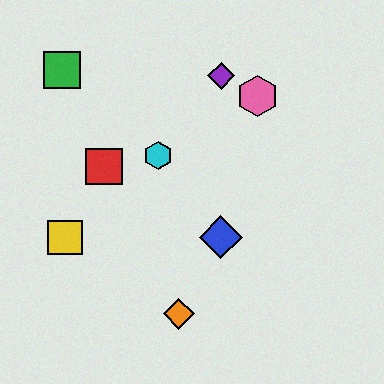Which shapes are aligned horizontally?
The blue diamond, the yellow square are aligned horizontally.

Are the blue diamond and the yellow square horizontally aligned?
Yes, both are at y≈237.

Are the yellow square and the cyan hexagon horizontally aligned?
No, the yellow square is at y≈237 and the cyan hexagon is at y≈156.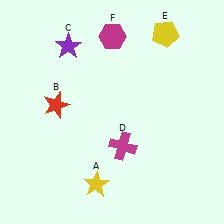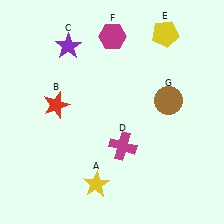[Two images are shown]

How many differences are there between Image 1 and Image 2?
There is 1 difference between the two images.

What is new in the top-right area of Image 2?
A brown circle (G) was added in the top-right area of Image 2.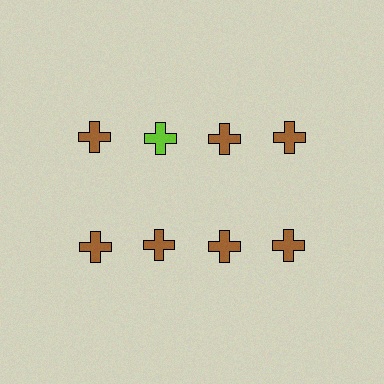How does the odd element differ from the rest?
It has a different color: lime instead of brown.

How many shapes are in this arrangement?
There are 8 shapes arranged in a grid pattern.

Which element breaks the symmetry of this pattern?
The lime cross in the top row, second from left column breaks the symmetry. All other shapes are brown crosses.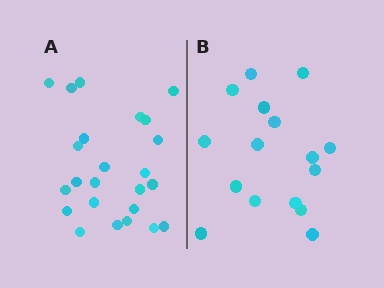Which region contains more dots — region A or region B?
Region A (the left region) has more dots.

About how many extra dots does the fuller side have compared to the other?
Region A has roughly 8 or so more dots than region B.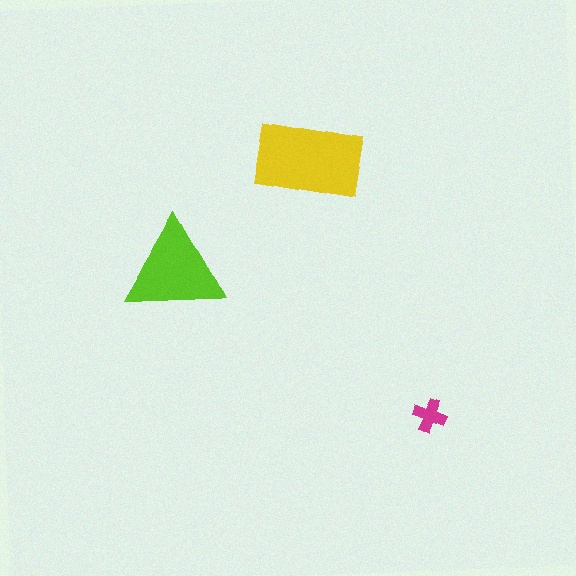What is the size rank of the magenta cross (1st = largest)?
3rd.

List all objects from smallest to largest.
The magenta cross, the lime triangle, the yellow rectangle.